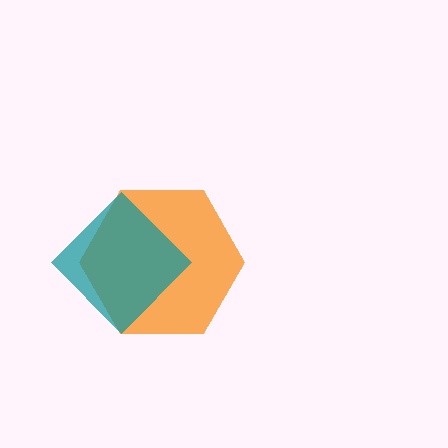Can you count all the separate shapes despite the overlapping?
Yes, there are 2 separate shapes.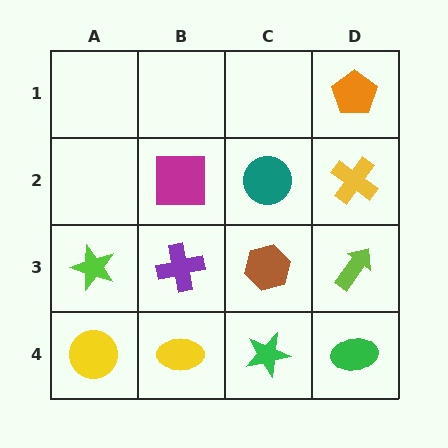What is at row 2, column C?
A teal circle.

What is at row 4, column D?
A green ellipse.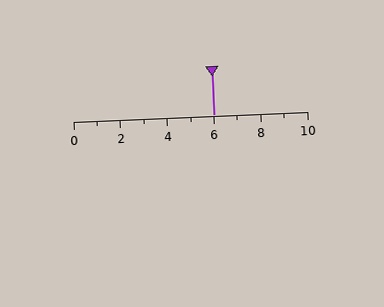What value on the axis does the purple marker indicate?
The marker indicates approximately 6.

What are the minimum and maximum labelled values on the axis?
The axis runs from 0 to 10.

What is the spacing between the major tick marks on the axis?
The major ticks are spaced 2 apart.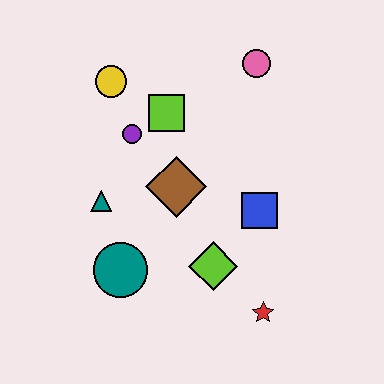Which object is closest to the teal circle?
The teal triangle is closest to the teal circle.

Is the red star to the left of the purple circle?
No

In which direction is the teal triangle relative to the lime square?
The teal triangle is below the lime square.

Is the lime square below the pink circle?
Yes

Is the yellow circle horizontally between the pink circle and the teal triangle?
Yes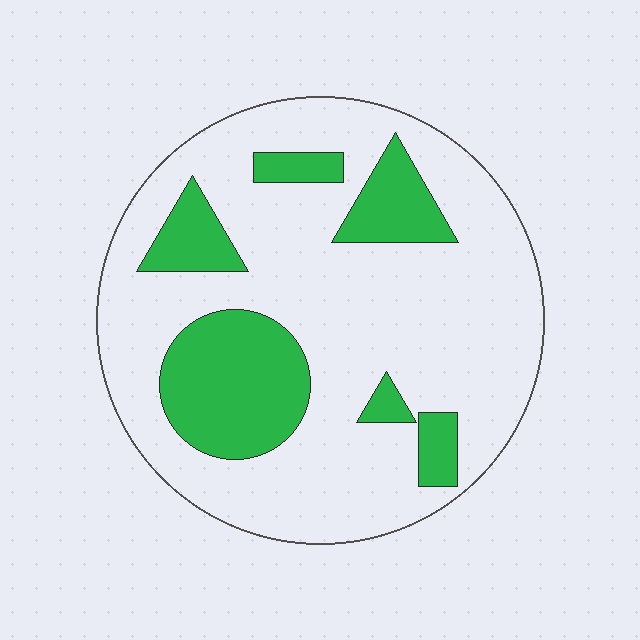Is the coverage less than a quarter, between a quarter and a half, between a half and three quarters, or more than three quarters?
Less than a quarter.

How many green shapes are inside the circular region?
6.